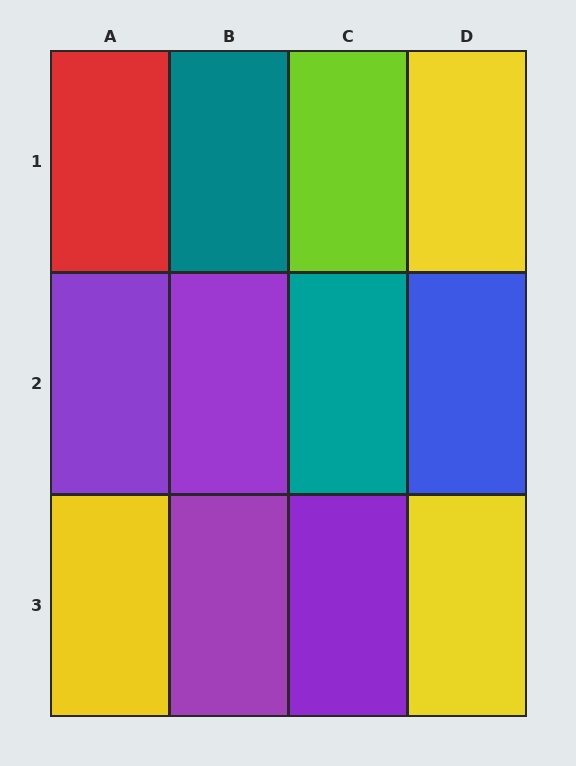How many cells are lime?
1 cell is lime.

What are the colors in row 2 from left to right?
Purple, purple, teal, blue.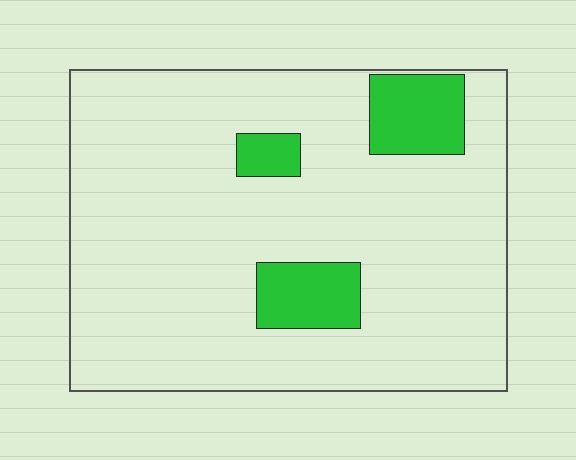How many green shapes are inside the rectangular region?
3.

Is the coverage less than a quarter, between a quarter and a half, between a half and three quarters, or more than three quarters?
Less than a quarter.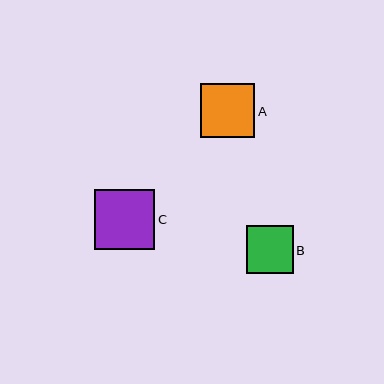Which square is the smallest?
Square B is the smallest with a size of approximately 47 pixels.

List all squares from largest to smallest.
From largest to smallest: C, A, B.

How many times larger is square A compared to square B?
Square A is approximately 1.1 times the size of square B.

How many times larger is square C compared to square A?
Square C is approximately 1.1 times the size of square A.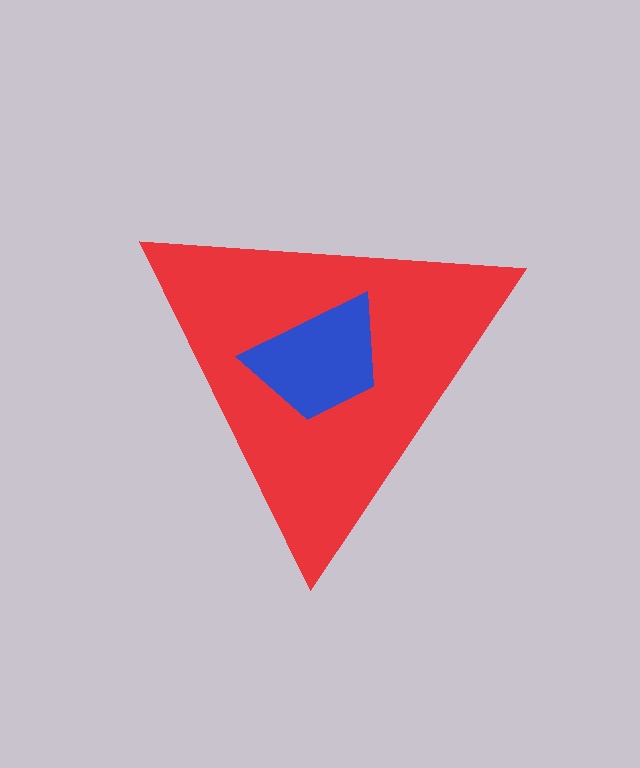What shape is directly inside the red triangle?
The blue trapezoid.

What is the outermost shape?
The red triangle.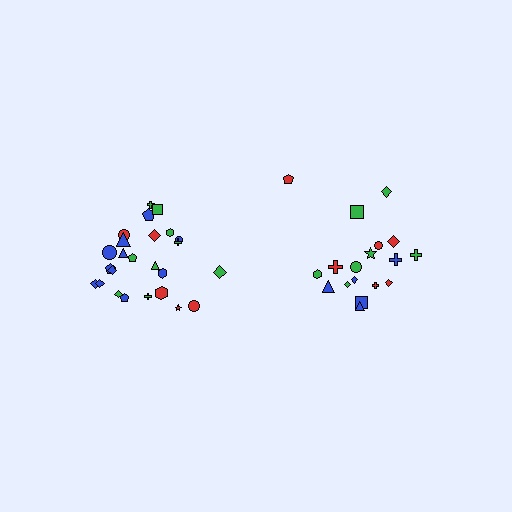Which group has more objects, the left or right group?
The left group.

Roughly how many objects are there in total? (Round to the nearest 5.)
Roughly 45 objects in total.